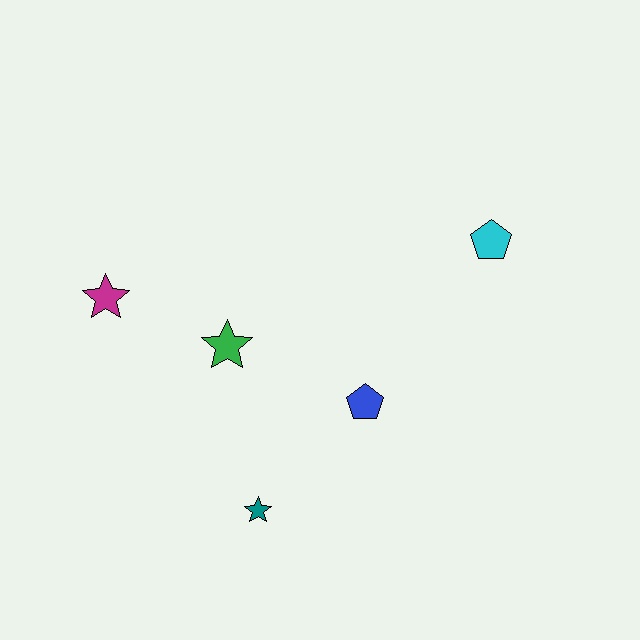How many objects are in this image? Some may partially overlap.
There are 5 objects.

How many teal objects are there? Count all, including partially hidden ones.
There is 1 teal object.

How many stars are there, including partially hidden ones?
There are 3 stars.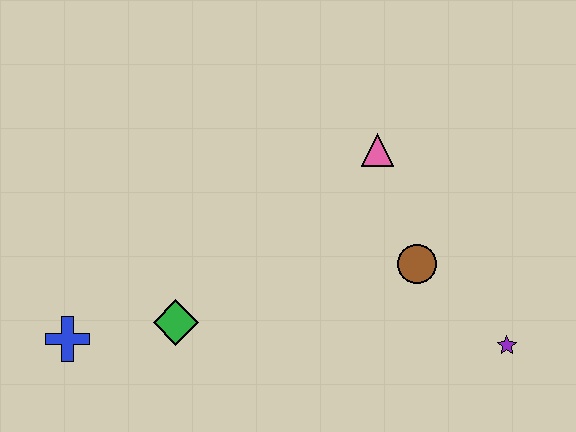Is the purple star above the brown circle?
No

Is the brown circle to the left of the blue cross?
No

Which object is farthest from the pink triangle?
The blue cross is farthest from the pink triangle.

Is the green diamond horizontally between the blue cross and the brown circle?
Yes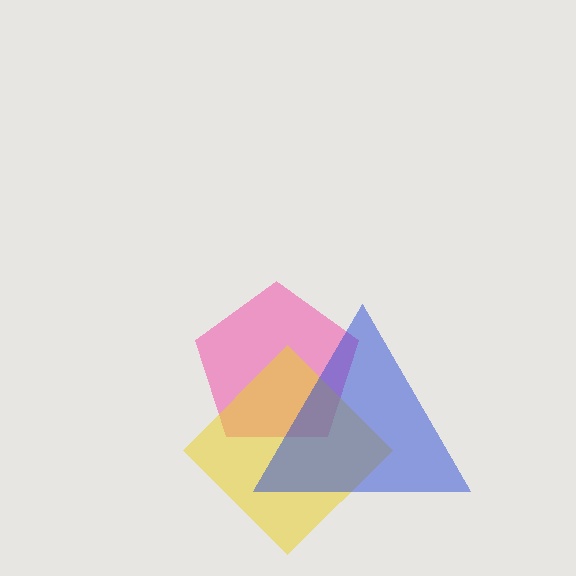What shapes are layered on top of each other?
The layered shapes are: a pink pentagon, a yellow diamond, a blue triangle.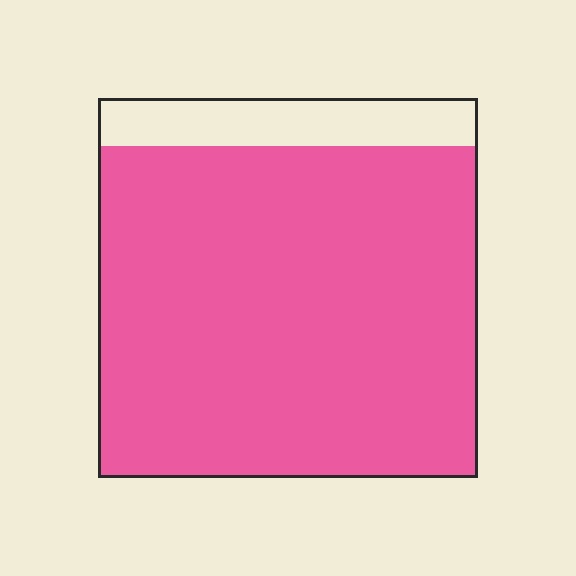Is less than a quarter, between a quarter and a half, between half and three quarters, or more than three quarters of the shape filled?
More than three quarters.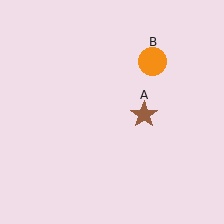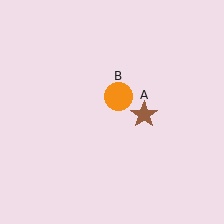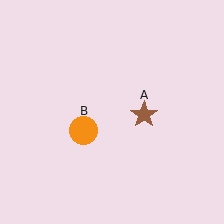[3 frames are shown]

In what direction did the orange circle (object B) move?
The orange circle (object B) moved down and to the left.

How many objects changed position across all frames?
1 object changed position: orange circle (object B).